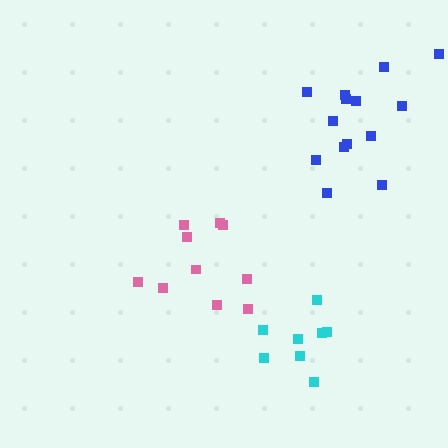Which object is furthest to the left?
The pink cluster is leftmost.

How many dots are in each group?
Group 1: 14 dots, Group 2: 10 dots, Group 3: 8 dots (32 total).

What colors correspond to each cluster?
The clusters are colored: blue, pink, cyan.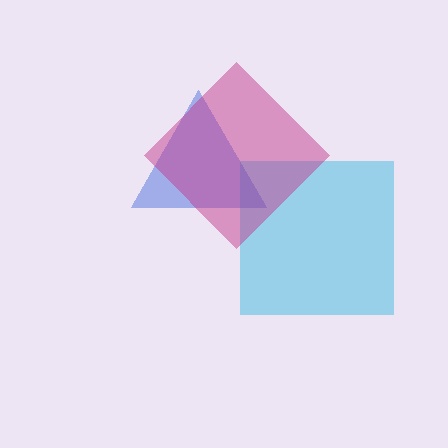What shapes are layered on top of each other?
The layered shapes are: a cyan square, a blue triangle, a magenta diamond.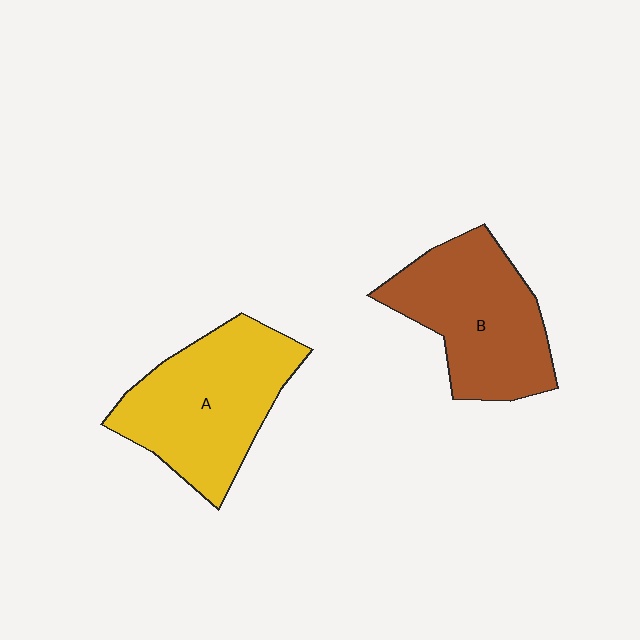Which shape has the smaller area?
Shape B (brown).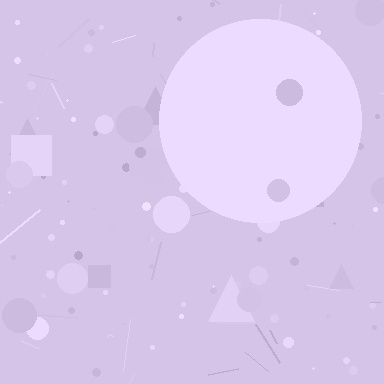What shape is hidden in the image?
A circle is hidden in the image.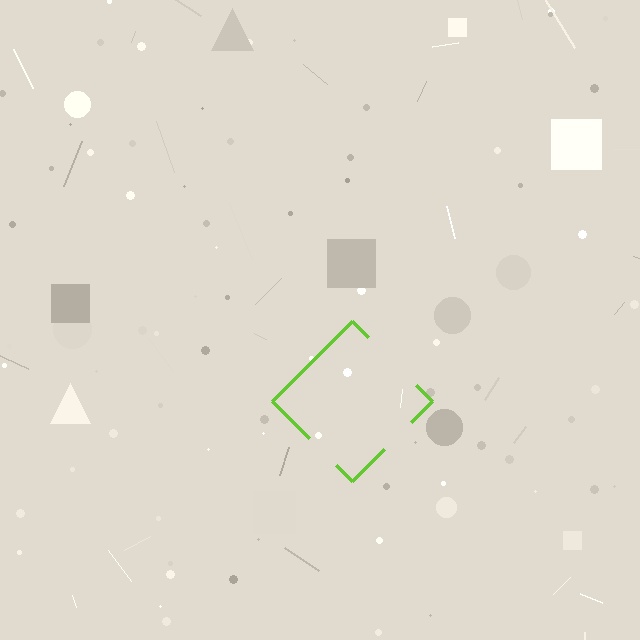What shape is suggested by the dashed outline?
The dashed outline suggests a diamond.